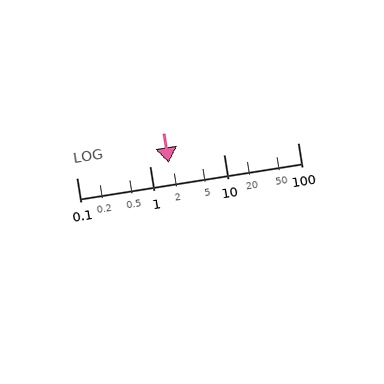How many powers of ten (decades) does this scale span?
The scale spans 3 decades, from 0.1 to 100.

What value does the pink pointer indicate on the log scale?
The pointer indicates approximately 1.8.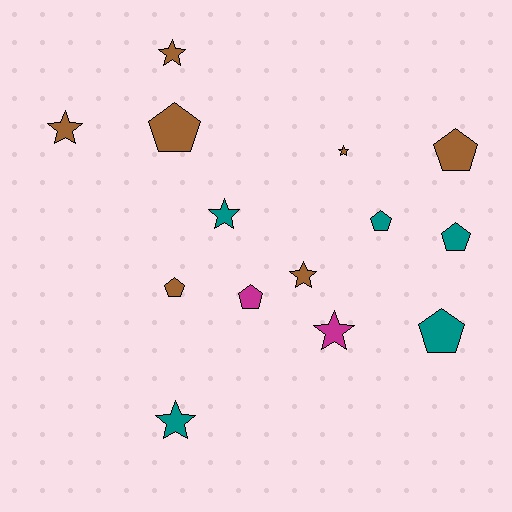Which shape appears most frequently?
Star, with 7 objects.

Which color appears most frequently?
Brown, with 7 objects.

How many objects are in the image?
There are 14 objects.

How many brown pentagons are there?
There are 3 brown pentagons.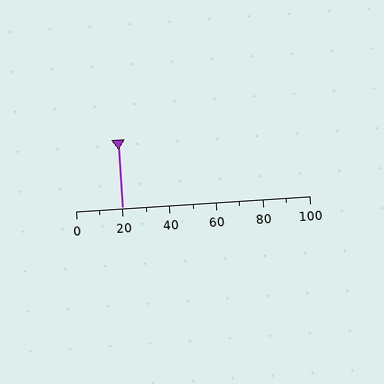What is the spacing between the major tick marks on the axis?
The major ticks are spaced 20 apart.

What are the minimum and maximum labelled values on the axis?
The axis runs from 0 to 100.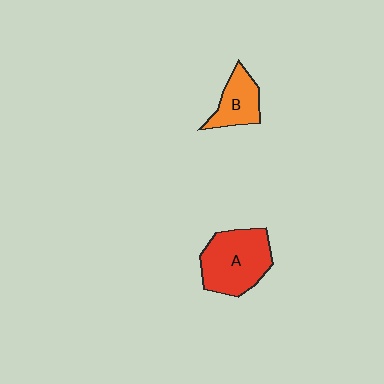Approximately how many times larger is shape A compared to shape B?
Approximately 1.8 times.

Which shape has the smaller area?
Shape B (orange).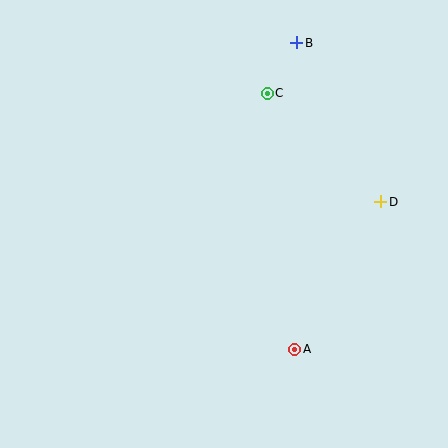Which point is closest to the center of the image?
Point C at (267, 93) is closest to the center.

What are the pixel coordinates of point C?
Point C is at (267, 93).